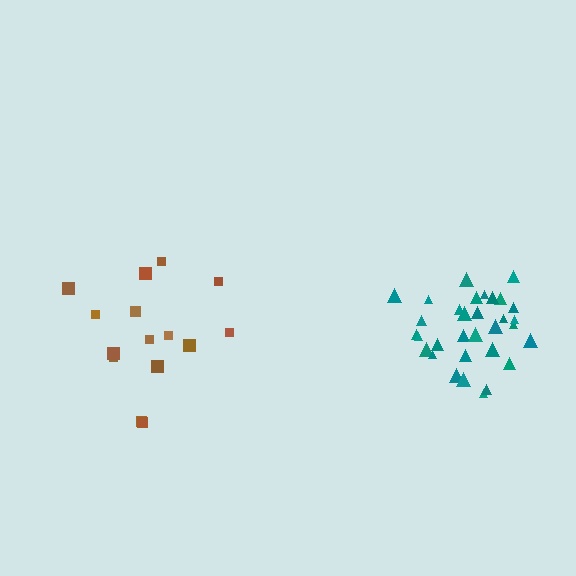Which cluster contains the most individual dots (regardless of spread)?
Teal (32).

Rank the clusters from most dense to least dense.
teal, brown.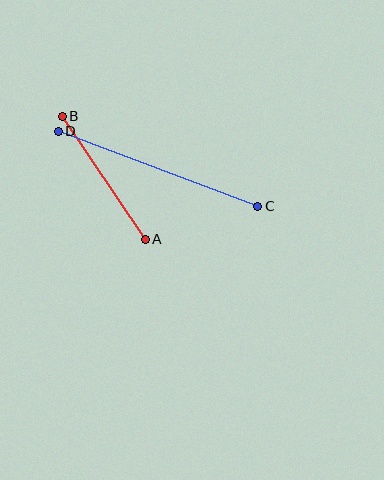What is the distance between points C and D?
The distance is approximately 213 pixels.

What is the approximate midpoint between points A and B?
The midpoint is at approximately (104, 178) pixels.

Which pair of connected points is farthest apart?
Points C and D are farthest apart.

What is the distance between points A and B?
The distance is approximately 148 pixels.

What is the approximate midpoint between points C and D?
The midpoint is at approximately (158, 169) pixels.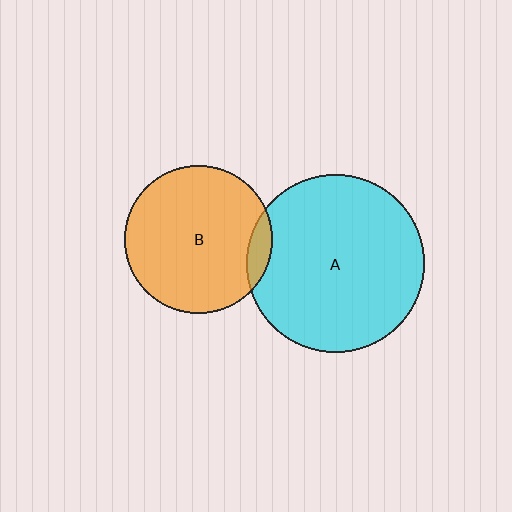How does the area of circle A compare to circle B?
Approximately 1.4 times.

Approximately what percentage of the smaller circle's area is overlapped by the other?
Approximately 10%.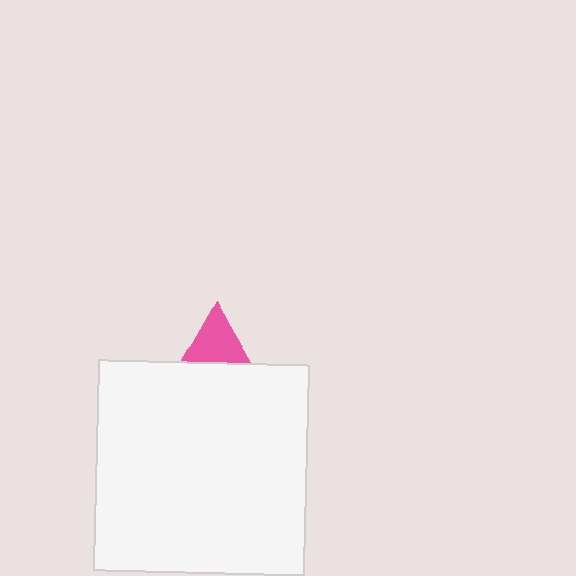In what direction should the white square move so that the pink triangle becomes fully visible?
The white square should move down. That is the shortest direction to clear the overlap and leave the pink triangle fully visible.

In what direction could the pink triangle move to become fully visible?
The pink triangle could move up. That would shift it out from behind the white square entirely.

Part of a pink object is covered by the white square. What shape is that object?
It is a triangle.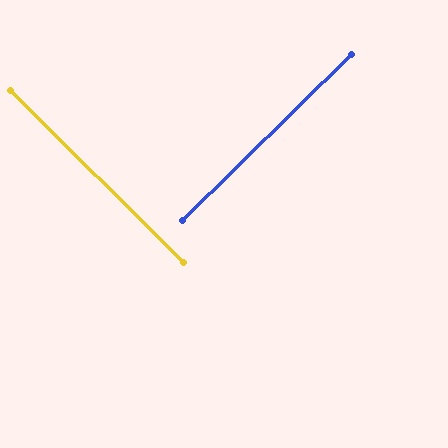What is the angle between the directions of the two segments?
Approximately 89 degrees.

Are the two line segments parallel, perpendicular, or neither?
Perpendicular — they meet at approximately 89°.